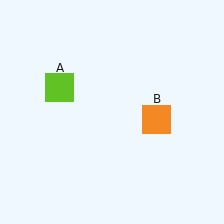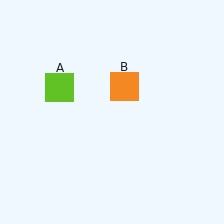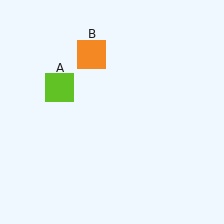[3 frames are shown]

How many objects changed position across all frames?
1 object changed position: orange square (object B).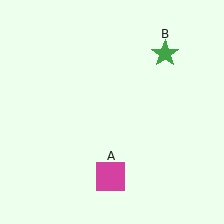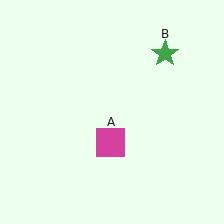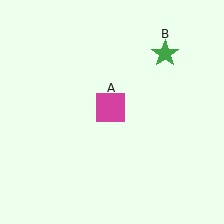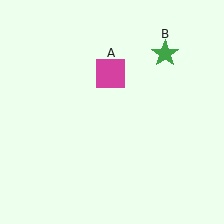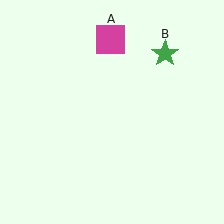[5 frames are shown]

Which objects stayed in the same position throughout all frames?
Green star (object B) remained stationary.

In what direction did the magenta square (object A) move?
The magenta square (object A) moved up.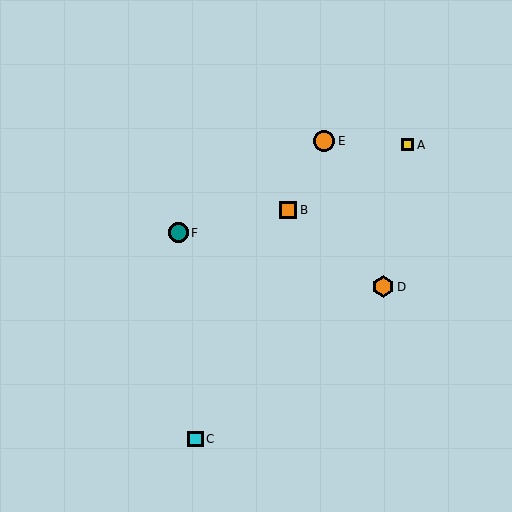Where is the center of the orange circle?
The center of the orange circle is at (324, 141).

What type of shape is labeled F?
Shape F is a teal circle.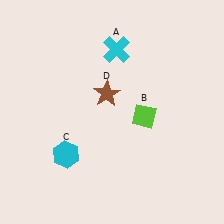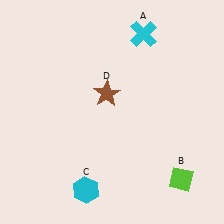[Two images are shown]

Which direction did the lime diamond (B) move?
The lime diamond (B) moved down.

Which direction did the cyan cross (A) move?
The cyan cross (A) moved right.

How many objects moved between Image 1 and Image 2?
3 objects moved between the two images.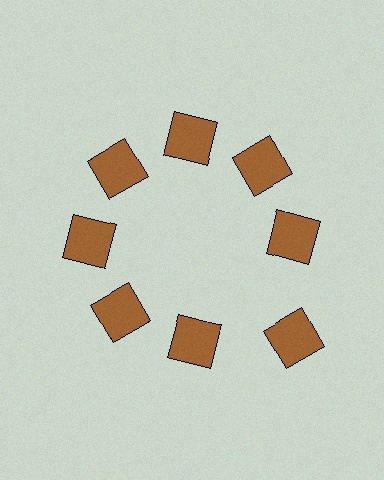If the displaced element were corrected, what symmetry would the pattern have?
It would have 8-fold rotational symmetry — the pattern would map onto itself every 45 degrees.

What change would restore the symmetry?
The symmetry would be restored by moving it inward, back onto the ring so that all 8 squares sit at equal angles and equal distance from the center.